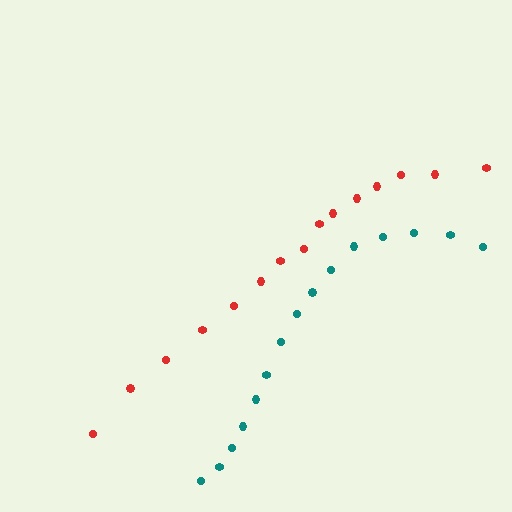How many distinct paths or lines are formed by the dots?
There are 2 distinct paths.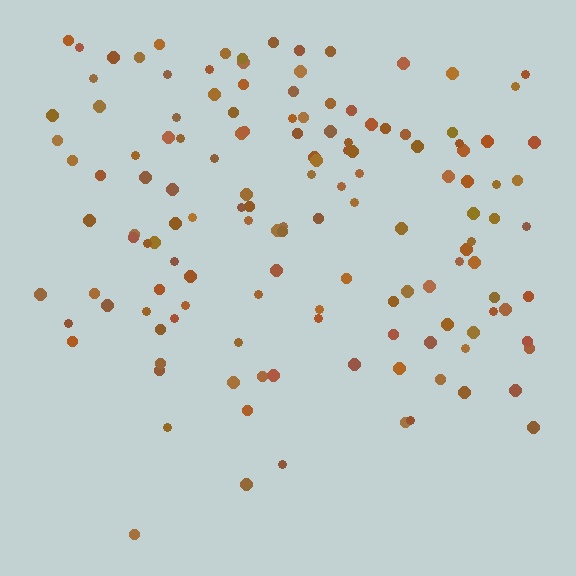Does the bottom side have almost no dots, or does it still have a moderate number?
Still a moderate number, just noticeably fewer than the top.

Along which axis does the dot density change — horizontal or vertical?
Vertical.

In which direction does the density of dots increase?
From bottom to top, with the top side densest.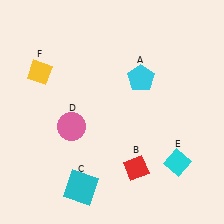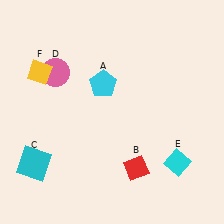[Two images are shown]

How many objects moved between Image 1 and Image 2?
3 objects moved between the two images.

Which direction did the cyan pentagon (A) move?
The cyan pentagon (A) moved left.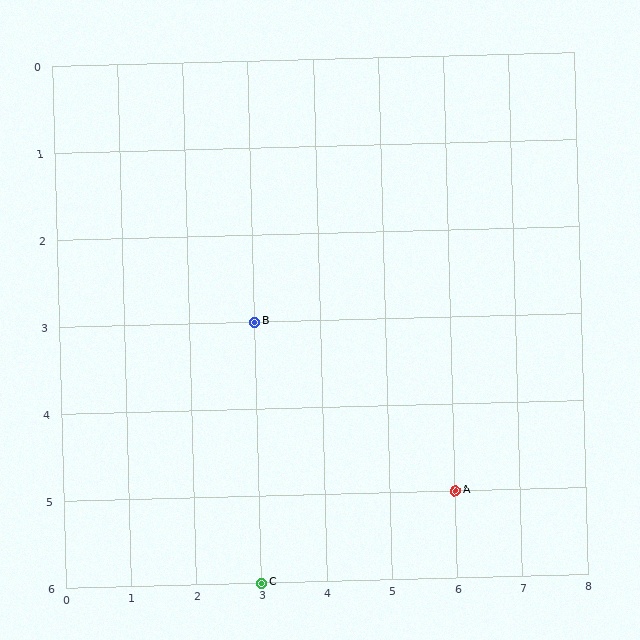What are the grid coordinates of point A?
Point A is at grid coordinates (6, 5).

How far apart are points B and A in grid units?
Points B and A are 3 columns and 2 rows apart (about 3.6 grid units diagonally).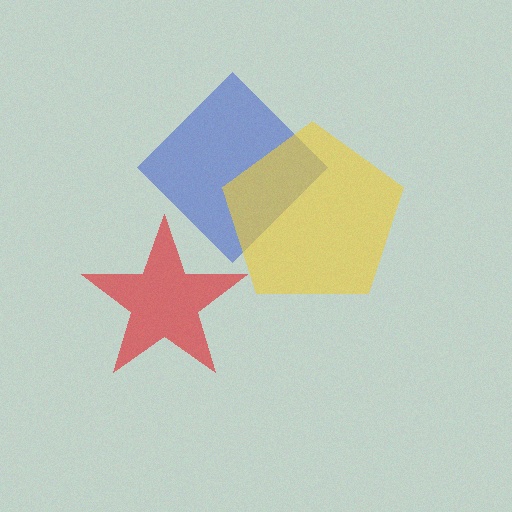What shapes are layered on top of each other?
The layered shapes are: a blue diamond, a yellow pentagon, a red star.